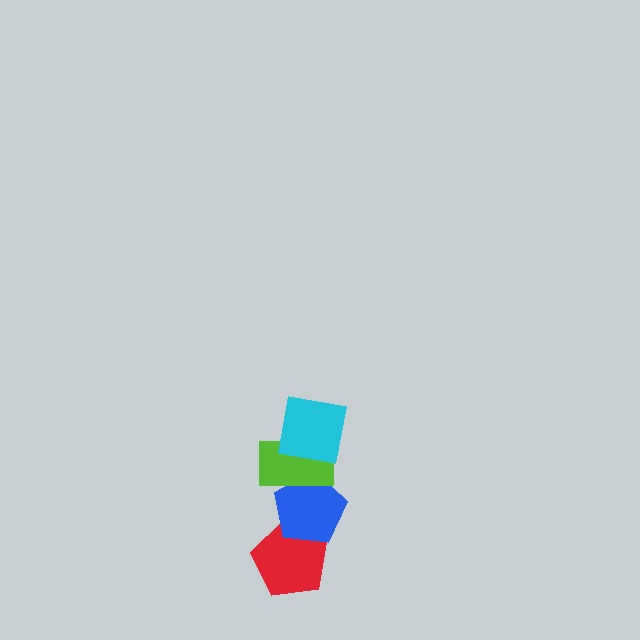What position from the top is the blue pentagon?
The blue pentagon is 3rd from the top.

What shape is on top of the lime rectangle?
The cyan square is on top of the lime rectangle.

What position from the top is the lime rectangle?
The lime rectangle is 2nd from the top.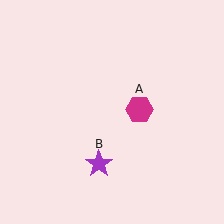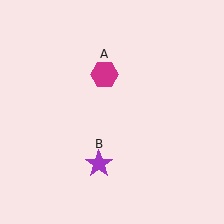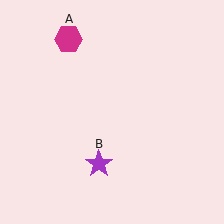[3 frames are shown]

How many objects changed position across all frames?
1 object changed position: magenta hexagon (object A).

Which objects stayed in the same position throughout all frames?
Purple star (object B) remained stationary.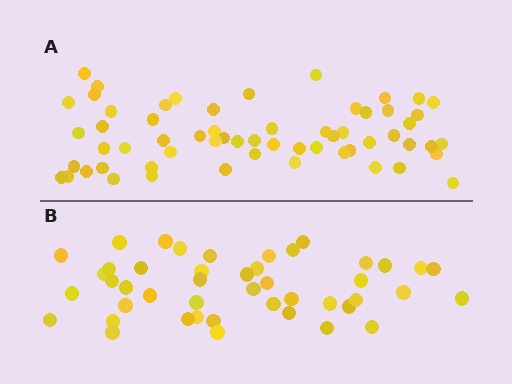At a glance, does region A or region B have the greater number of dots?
Region A (the top region) has more dots.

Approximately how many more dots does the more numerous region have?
Region A has approximately 15 more dots than region B.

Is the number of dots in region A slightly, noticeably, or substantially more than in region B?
Region A has noticeably more, but not dramatically so. The ratio is roughly 1.3 to 1.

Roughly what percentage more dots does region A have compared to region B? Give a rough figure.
About 35% more.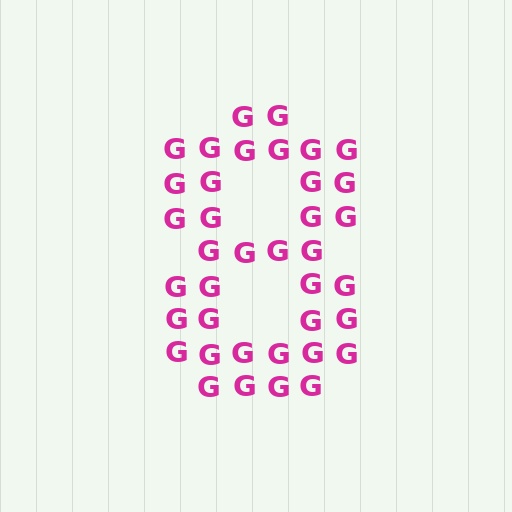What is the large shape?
The large shape is the digit 8.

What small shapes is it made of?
It is made of small letter G's.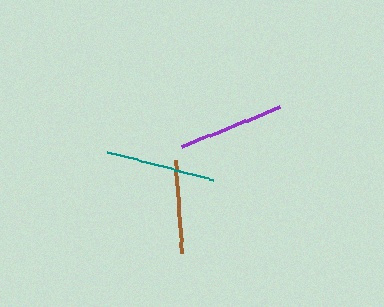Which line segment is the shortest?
The brown line is the shortest at approximately 93 pixels.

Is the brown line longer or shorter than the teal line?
The teal line is longer than the brown line.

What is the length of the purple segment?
The purple segment is approximately 106 pixels long.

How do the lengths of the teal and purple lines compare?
The teal and purple lines are approximately the same length.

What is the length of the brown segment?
The brown segment is approximately 93 pixels long.